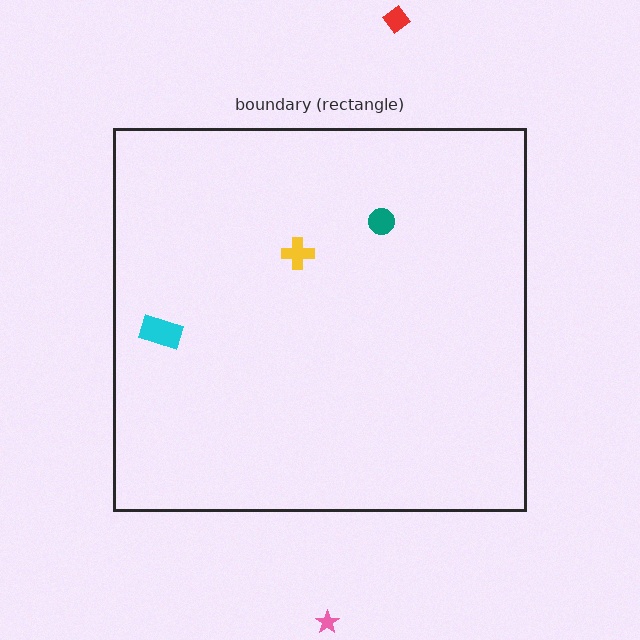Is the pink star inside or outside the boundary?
Outside.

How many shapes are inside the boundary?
3 inside, 2 outside.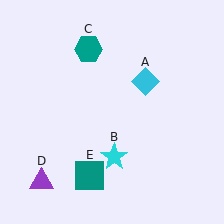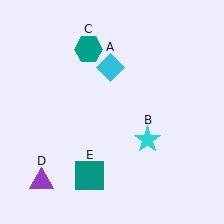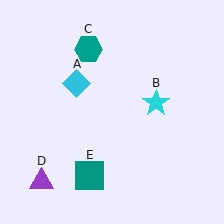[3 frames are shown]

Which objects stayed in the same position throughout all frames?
Teal hexagon (object C) and purple triangle (object D) and teal square (object E) remained stationary.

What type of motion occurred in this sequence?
The cyan diamond (object A), cyan star (object B) rotated counterclockwise around the center of the scene.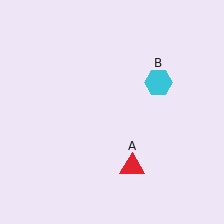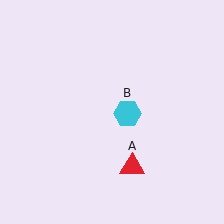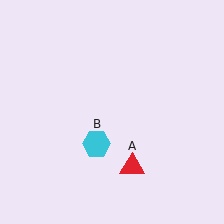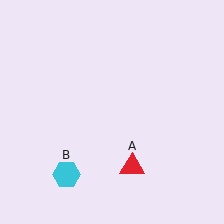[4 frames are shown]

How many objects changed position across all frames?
1 object changed position: cyan hexagon (object B).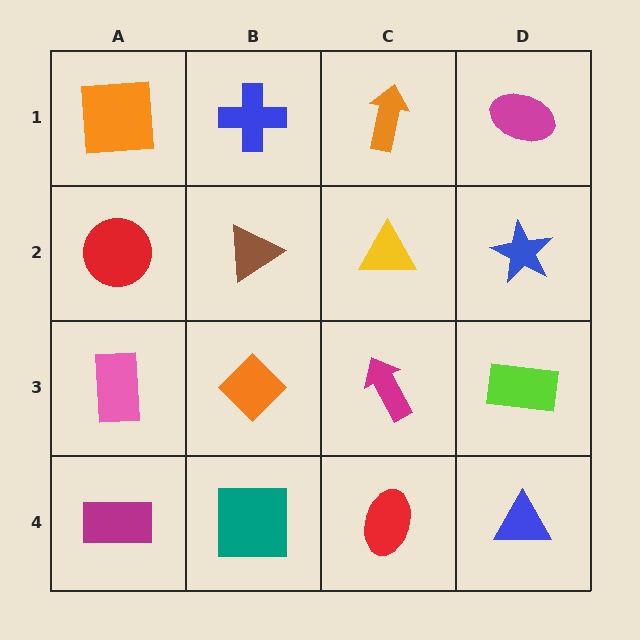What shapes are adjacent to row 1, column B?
A brown triangle (row 2, column B), an orange square (row 1, column A), an orange arrow (row 1, column C).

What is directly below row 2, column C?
A magenta arrow.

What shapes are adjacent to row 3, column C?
A yellow triangle (row 2, column C), a red ellipse (row 4, column C), an orange diamond (row 3, column B), a lime rectangle (row 3, column D).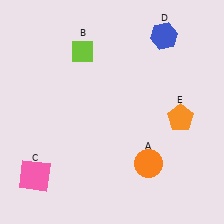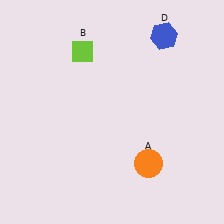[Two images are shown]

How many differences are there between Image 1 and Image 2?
There are 2 differences between the two images.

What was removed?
The pink square (C), the orange pentagon (E) were removed in Image 2.